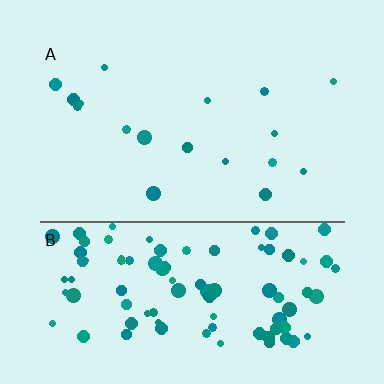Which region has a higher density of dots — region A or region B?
B (the bottom).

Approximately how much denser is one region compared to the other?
Approximately 5.8× — region B over region A.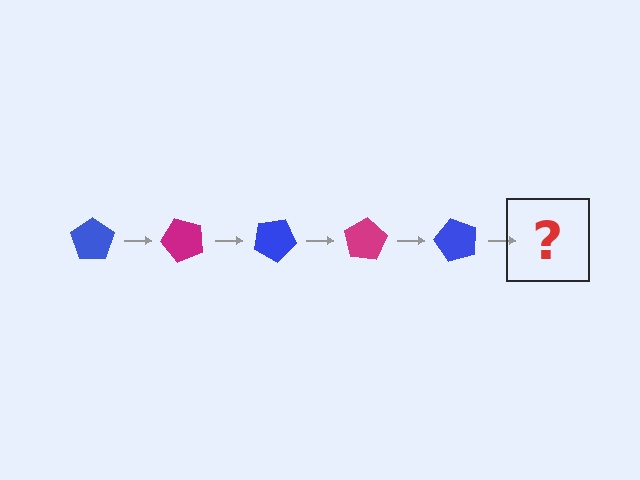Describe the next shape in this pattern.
It should be a magenta pentagon, rotated 250 degrees from the start.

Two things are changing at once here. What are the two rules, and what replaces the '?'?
The two rules are that it rotates 50 degrees each step and the color cycles through blue and magenta. The '?' should be a magenta pentagon, rotated 250 degrees from the start.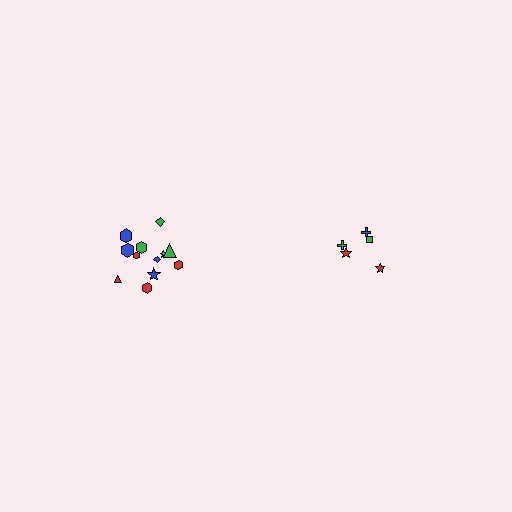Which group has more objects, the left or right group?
The left group.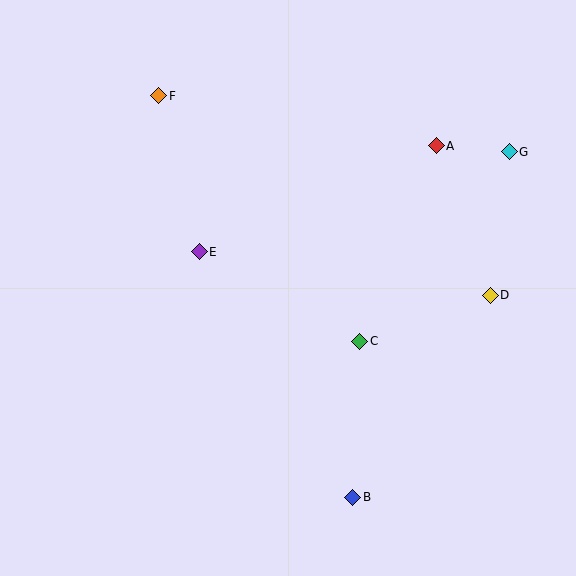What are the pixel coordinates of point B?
Point B is at (353, 497).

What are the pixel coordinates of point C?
Point C is at (360, 341).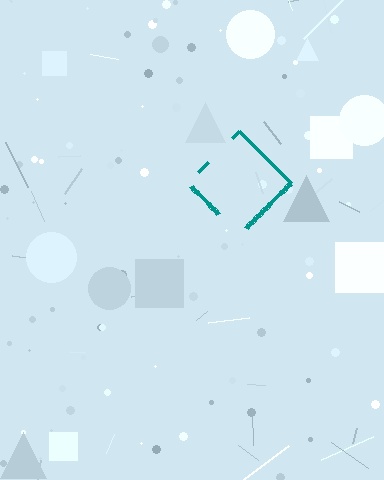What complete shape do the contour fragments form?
The contour fragments form a diamond.